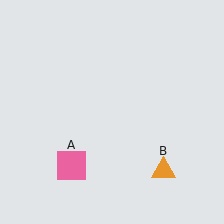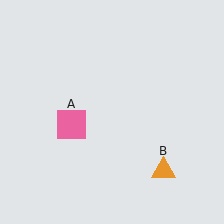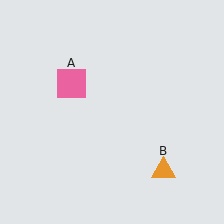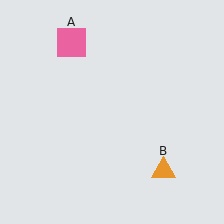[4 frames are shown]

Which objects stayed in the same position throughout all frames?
Orange triangle (object B) remained stationary.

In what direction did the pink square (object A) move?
The pink square (object A) moved up.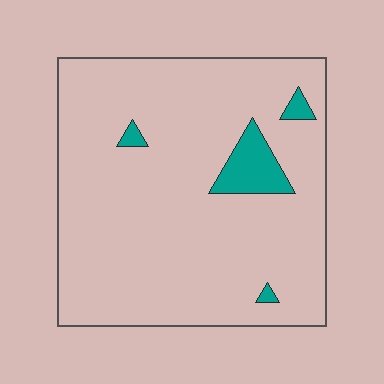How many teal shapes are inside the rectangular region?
4.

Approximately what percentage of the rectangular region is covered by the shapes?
Approximately 5%.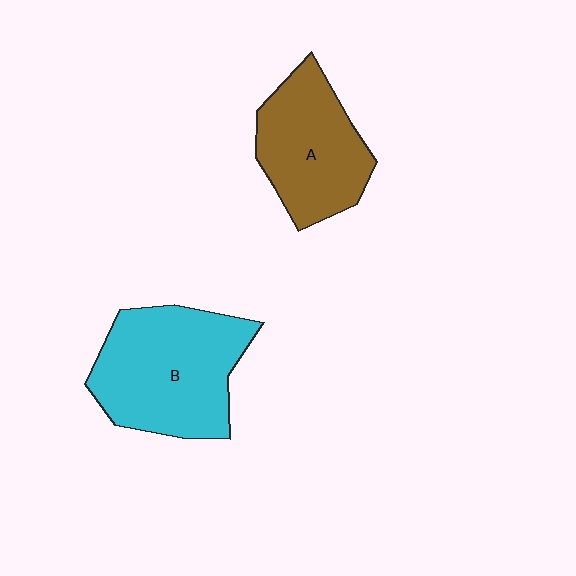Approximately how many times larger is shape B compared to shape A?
Approximately 1.3 times.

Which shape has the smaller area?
Shape A (brown).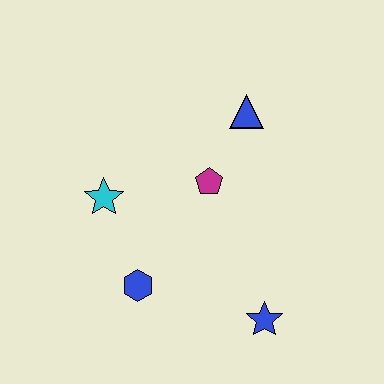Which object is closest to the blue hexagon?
The cyan star is closest to the blue hexagon.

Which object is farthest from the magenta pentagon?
The blue star is farthest from the magenta pentagon.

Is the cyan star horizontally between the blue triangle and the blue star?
No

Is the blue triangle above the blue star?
Yes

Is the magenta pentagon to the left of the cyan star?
No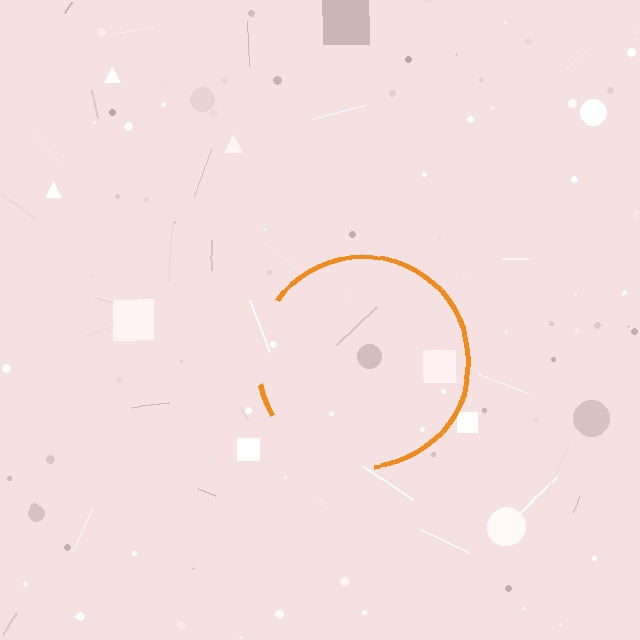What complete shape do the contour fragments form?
The contour fragments form a circle.